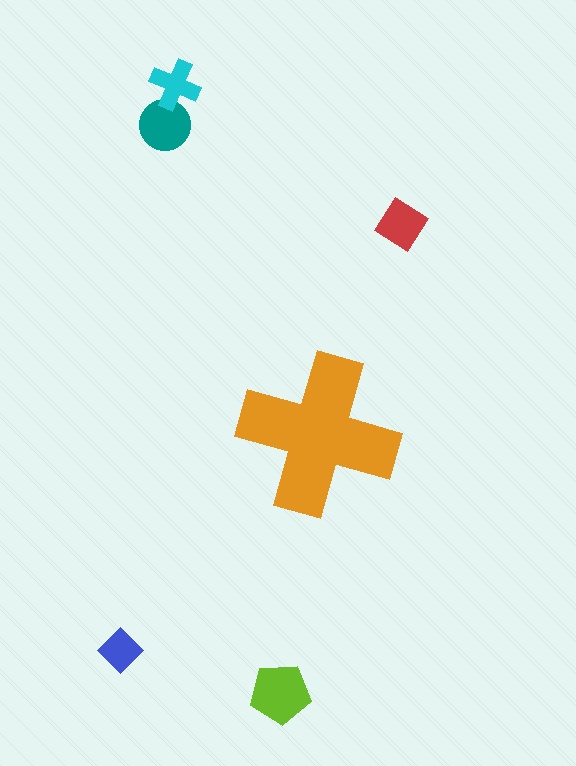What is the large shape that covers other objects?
An orange cross.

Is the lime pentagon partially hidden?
No, the lime pentagon is fully visible.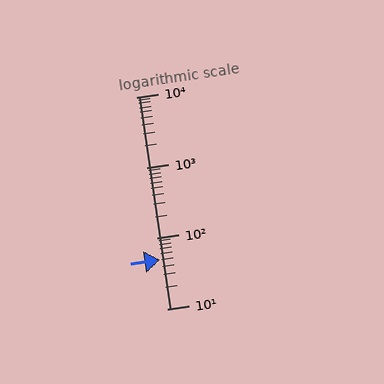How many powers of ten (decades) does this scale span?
The scale spans 3 decades, from 10 to 10000.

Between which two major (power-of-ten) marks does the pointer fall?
The pointer is between 10 and 100.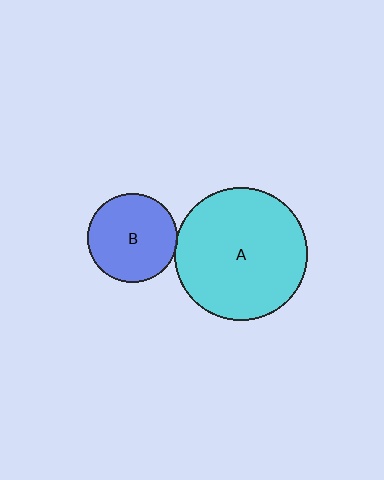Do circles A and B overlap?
Yes.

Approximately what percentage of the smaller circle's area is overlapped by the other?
Approximately 5%.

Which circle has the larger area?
Circle A (cyan).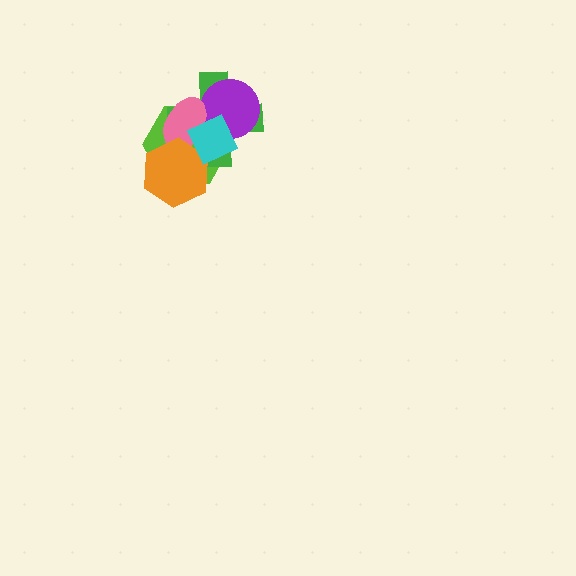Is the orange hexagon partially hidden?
Yes, it is partially covered by another shape.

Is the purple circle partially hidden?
Yes, it is partially covered by another shape.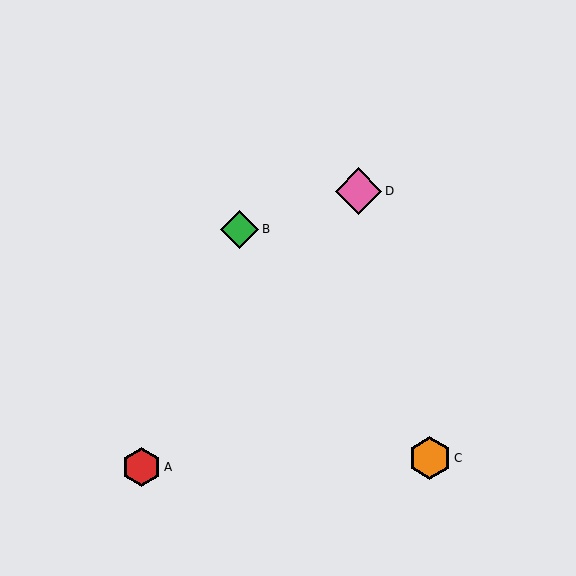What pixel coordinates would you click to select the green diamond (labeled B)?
Click at (240, 229) to select the green diamond B.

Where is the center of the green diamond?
The center of the green diamond is at (240, 229).